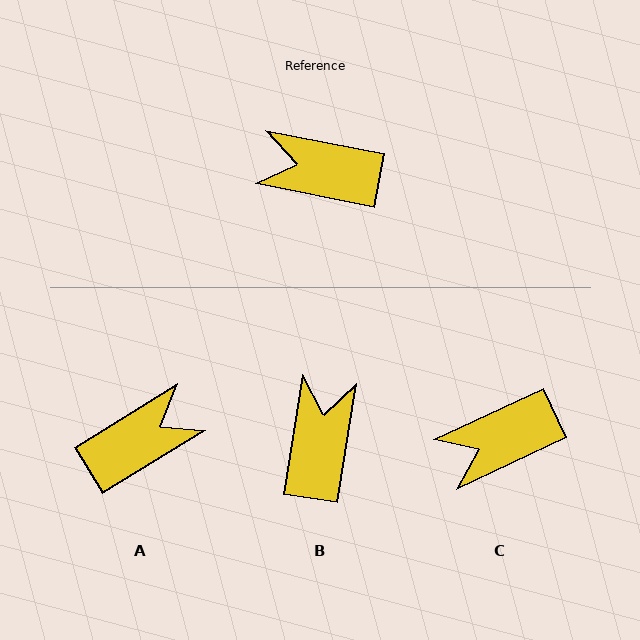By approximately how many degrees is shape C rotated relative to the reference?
Approximately 36 degrees counter-clockwise.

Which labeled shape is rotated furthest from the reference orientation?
A, about 137 degrees away.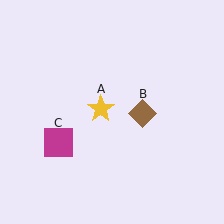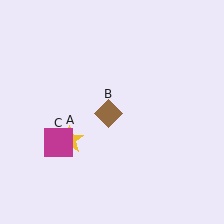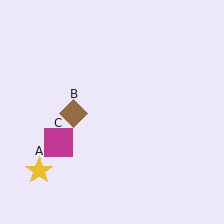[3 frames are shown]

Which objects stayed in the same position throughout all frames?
Magenta square (object C) remained stationary.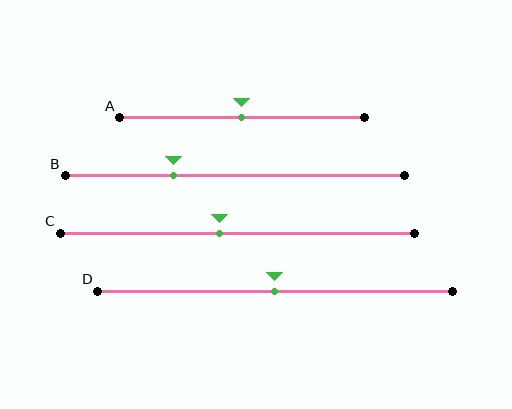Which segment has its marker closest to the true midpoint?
Segment A has its marker closest to the true midpoint.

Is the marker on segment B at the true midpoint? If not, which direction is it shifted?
No, the marker on segment B is shifted to the left by about 18% of the segment length.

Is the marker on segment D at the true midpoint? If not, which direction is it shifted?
Yes, the marker on segment D is at the true midpoint.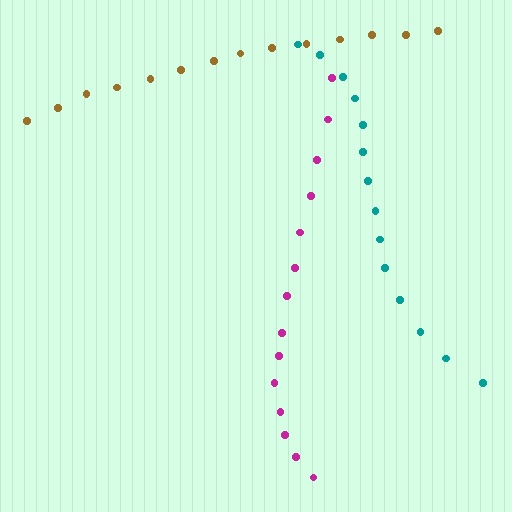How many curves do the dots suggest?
There are 3 distinct paths.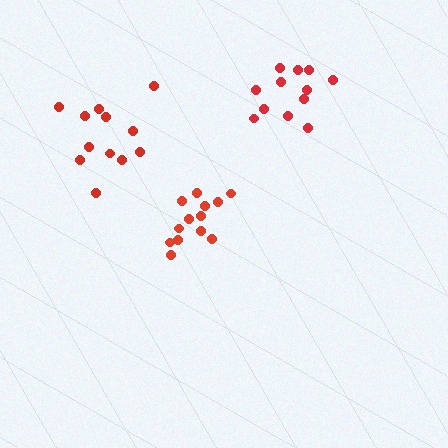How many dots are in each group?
Group 1: 13 dots, Group 2: 12 dots, Group 3: 12 dots (37 total).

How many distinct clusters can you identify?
There are 3 distinct clusters.